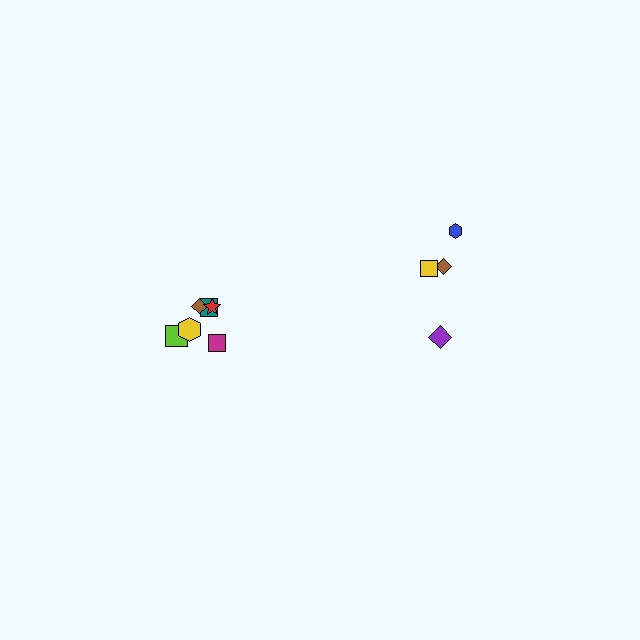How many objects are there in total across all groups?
There are 10 objects.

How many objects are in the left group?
There are 6 objects.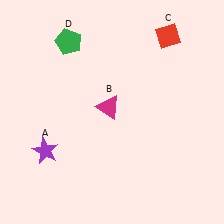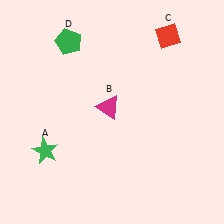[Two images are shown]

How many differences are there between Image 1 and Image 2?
There is 1 difference between the two images.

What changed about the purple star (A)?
In Image 1, A is purple. In Image 2, it changed to green.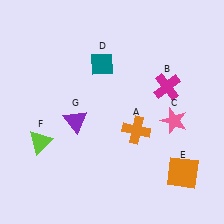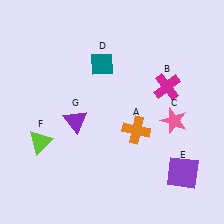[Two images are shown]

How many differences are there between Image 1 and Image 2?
There is 1 difference between the two images.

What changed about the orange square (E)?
In Image 1, E is orange. In Image 2, it changed to purple.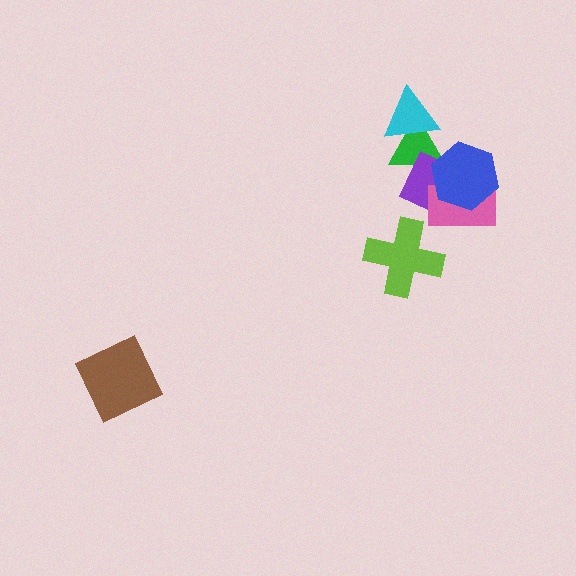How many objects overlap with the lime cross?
0 objects overlap with the lime cross.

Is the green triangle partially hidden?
Yes, it is partially covered by another shape.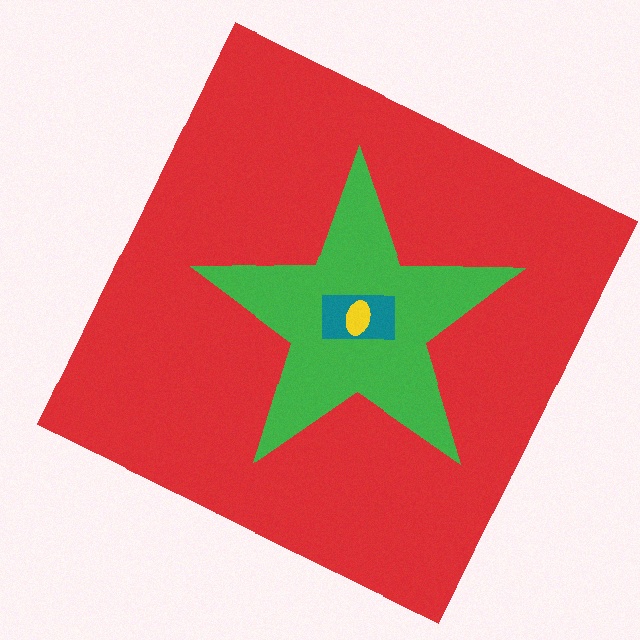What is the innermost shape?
The yellow ellipse.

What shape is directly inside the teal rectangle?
The yellow ellipse.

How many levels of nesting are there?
4.